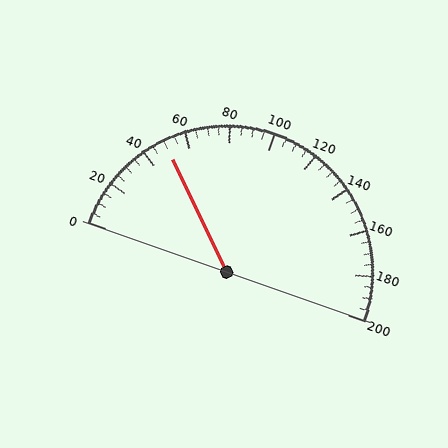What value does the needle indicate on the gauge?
The needle indicates approximately 50.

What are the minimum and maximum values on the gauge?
The gauge ranges from 0 to 200.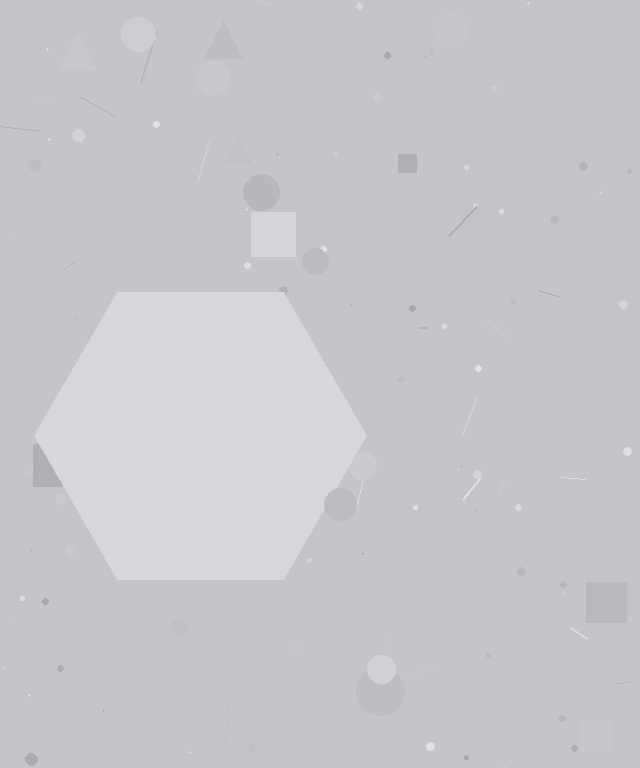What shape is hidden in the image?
A hexagon is hidden in the image.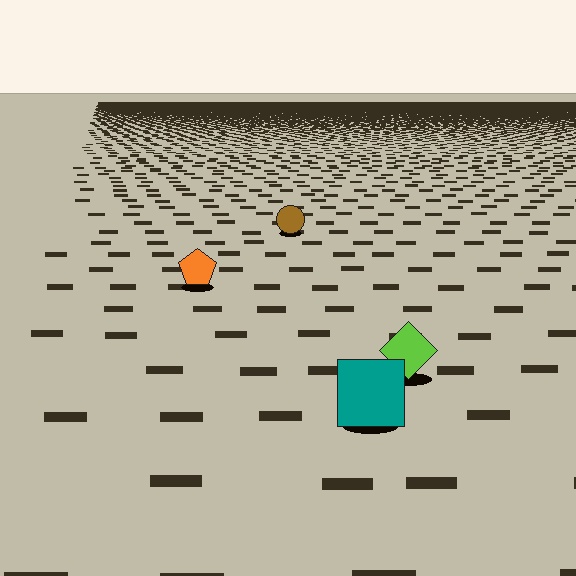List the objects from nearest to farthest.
From nearest to farthest: the teal square, the lime diamond, the orange pentagon, the brown circle.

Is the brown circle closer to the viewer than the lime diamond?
No. The lime diamond is closer — you can tell from the texture gradient: the ground texture is coarser near it.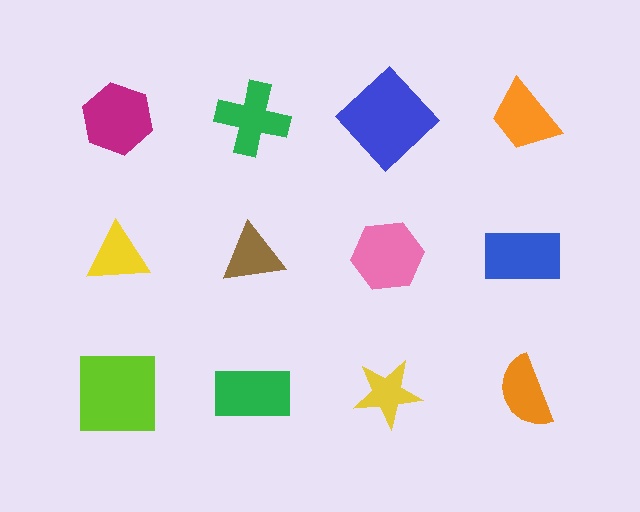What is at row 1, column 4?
An orange trapezoid.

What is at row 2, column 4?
A blue rectangle.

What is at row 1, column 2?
A green cross.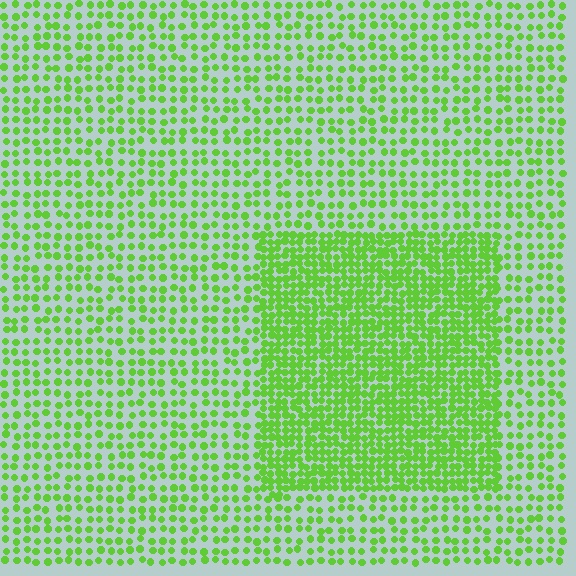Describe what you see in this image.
The image contains small lime elements arranged at two different densities. A rectangle-shaped region is visible where the elements are more densely packed than the surrounding area.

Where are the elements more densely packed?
The elements are more densely packed inside the rectangle boundary.